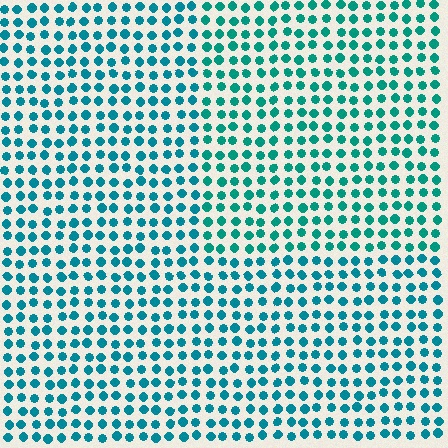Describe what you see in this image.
The image is filled with small teal elements in a uniform arrangement. A rectangle-shaped region is visible where the elements are tinted to a slightly different hue, forming a subtle color boundary.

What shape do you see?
I see a rectangle.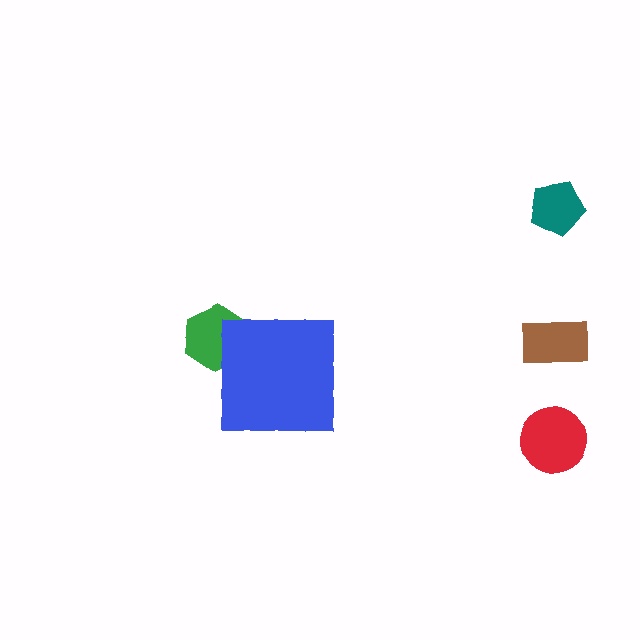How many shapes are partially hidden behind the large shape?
1 shape is partially hidden.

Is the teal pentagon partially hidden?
No, the teal pentagon is fully visible.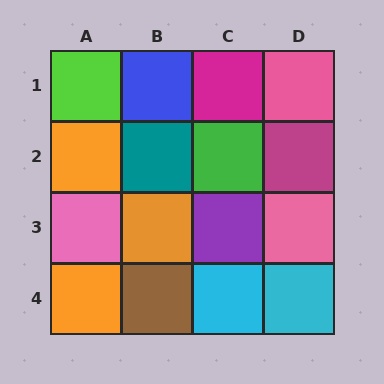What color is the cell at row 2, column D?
Magenta.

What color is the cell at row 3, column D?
Pink.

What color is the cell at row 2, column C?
Green.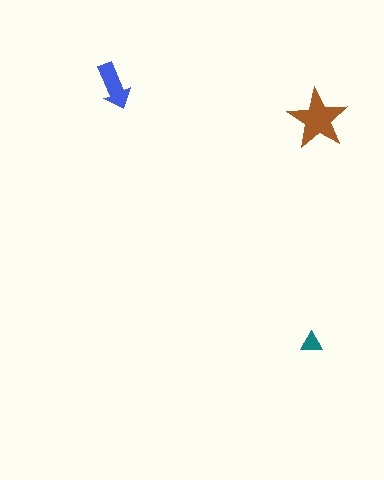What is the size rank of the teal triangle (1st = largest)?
3rd.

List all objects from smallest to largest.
The teal triangle, the blue arrow, the brown star.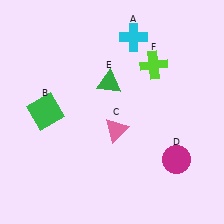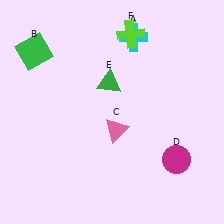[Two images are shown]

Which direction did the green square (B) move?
The green square (B) moved up.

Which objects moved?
The objects that moved are: the green square (B), the lime cross (F).